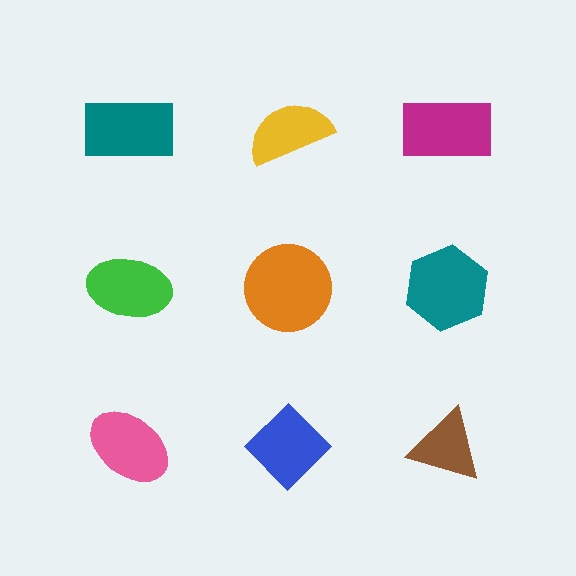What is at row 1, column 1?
A teal rectangle.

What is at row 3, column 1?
A pink ellipse.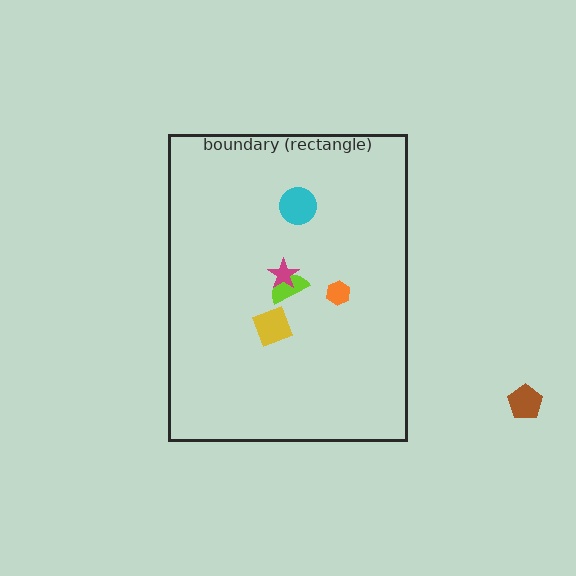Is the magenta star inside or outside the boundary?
Inside.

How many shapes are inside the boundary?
5 inside, 1 outside.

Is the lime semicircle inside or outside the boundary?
Inside.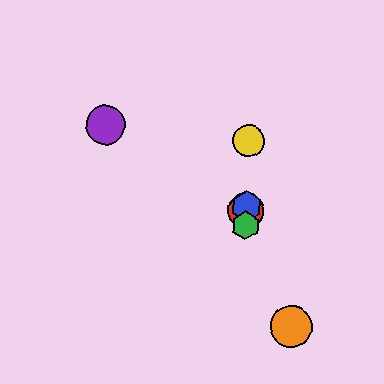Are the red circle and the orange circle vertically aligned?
No, the red circle is at x≈246 and the orange circle is at x≈291.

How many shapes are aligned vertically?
4 shapes (the red circle, the blue hexagon, the green hexagon, the yellow circle) are aligned vertically.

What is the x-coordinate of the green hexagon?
The green hexagon is at x≈246.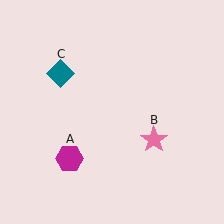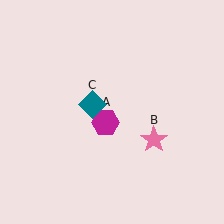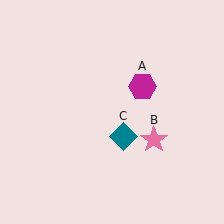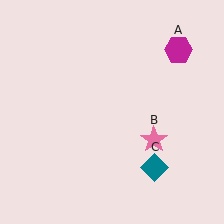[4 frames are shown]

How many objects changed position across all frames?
2 objects changed position: magenta hexagon (object A), teal diamond (object C).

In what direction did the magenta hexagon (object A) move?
The magenta hexagon (object A) moved up and to the right.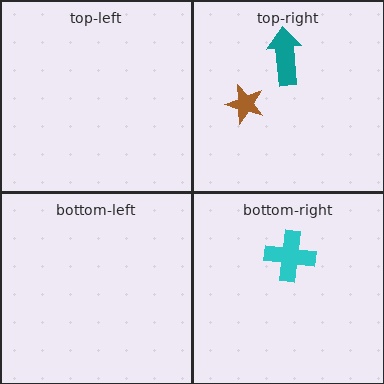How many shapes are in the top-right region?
2.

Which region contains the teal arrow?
The top-right region.